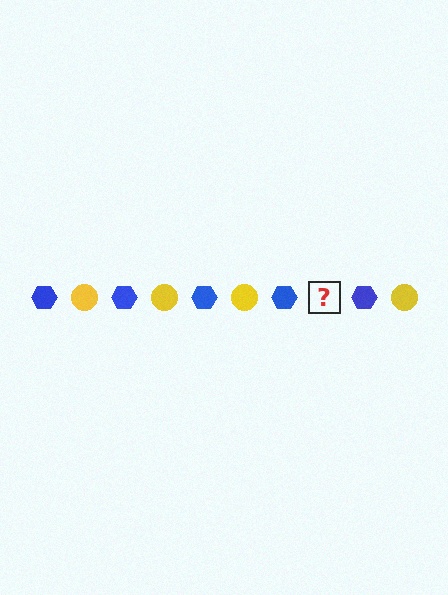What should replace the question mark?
The question mark should be replaced with a yellow circle.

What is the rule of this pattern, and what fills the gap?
The rule is that the pattern alternates between blue hexagon and yellow circle. The gap should be filled with a yellow circle.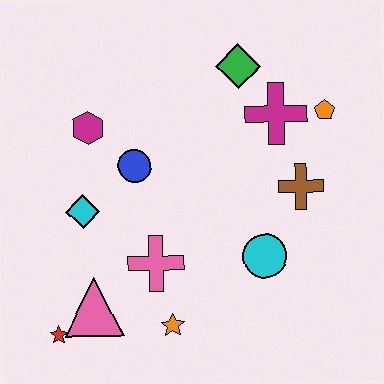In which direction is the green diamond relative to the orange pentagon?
The green diamond is to the left of the orange pentagon.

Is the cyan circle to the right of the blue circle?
Yes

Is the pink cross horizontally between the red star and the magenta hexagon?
No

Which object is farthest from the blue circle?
The orange pentagon is farthest from the blue circle.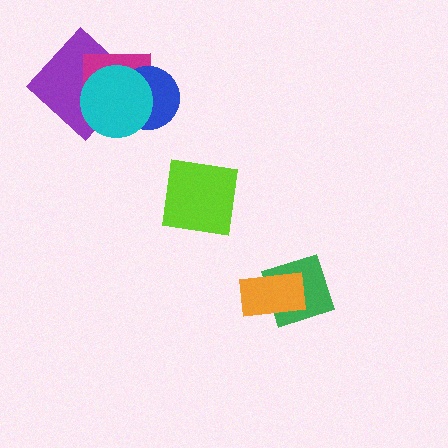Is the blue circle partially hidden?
Yes, it is partially covered by another shape.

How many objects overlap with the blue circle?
2 objects overlap with the blue circle.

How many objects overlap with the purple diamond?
2 objects overlap with the purple diamond.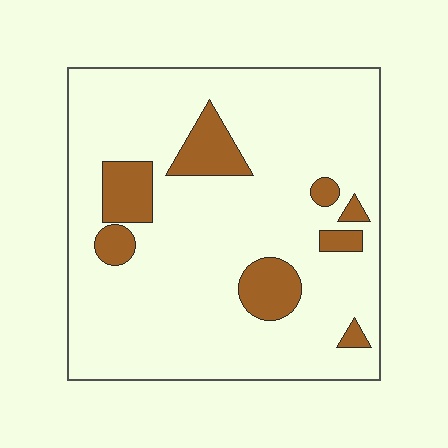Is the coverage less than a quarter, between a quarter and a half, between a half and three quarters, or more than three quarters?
Less than a quarter.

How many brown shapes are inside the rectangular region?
8.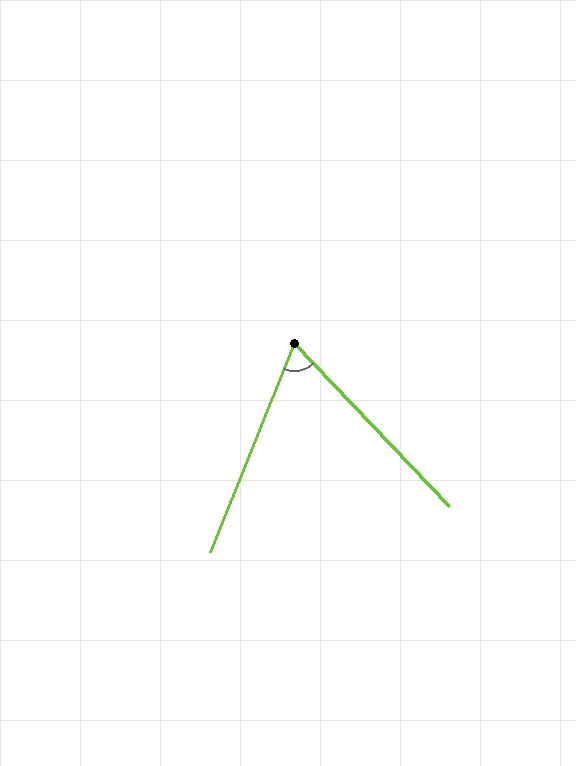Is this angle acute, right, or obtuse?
It is acute.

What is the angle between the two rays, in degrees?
Approximately 65 degrees.